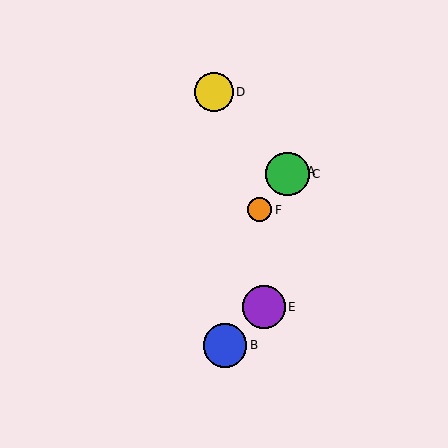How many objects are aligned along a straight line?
3 objects (A, C, F) are aligned along a straight line.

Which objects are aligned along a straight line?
Objects A, C, F are aligned along a straight line.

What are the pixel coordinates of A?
Object A is at (290, 171).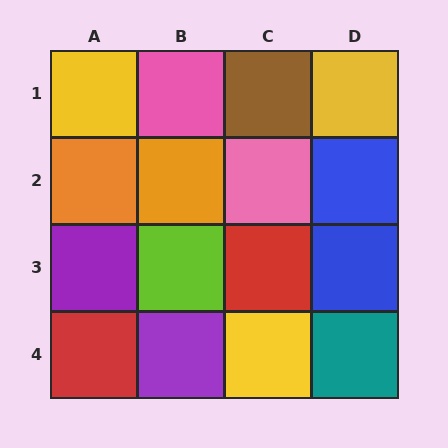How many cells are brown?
1 cell is brown.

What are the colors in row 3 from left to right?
Purple, lime, red, blue.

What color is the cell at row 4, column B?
Purple.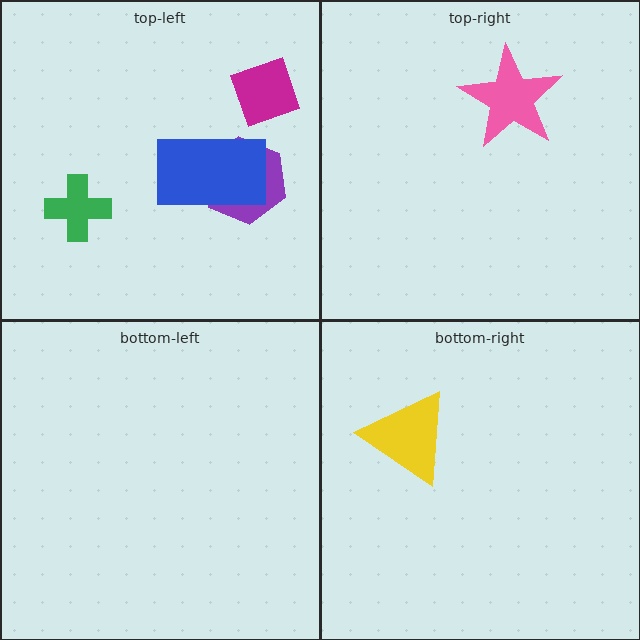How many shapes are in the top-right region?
1.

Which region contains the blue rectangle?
The top-left region.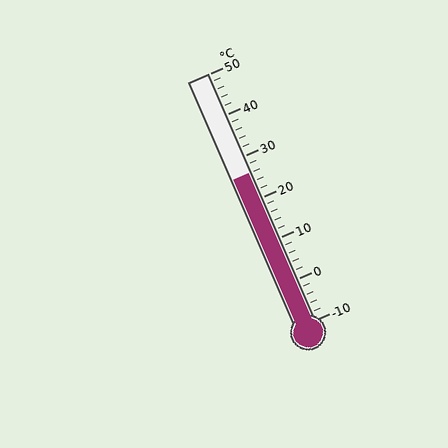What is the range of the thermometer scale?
The thermometer scale ranges from -10°C to 50°C.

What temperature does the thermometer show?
The thermometer shows approximately 26°C.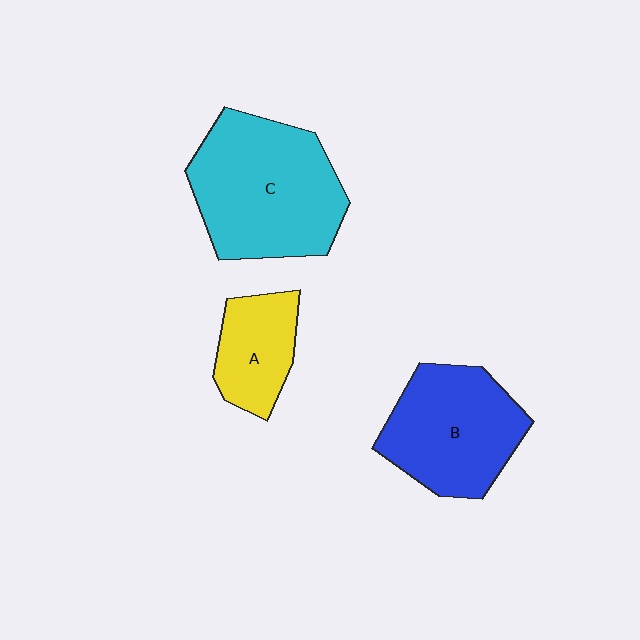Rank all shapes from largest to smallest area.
From largest to smallest: C (cyan), B (blue), A (yellow).